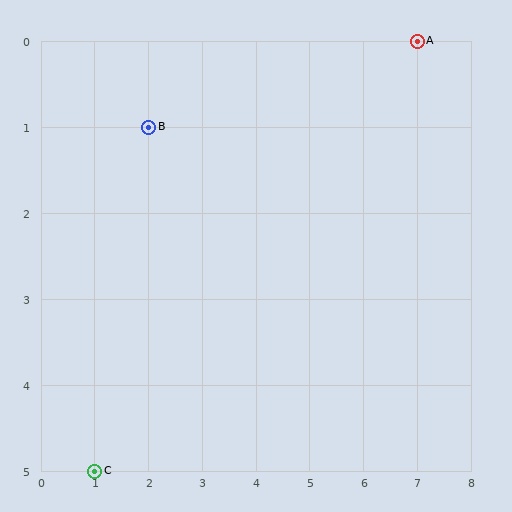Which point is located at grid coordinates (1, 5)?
Point C is at (1, 5).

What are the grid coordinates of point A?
Point A is at grid coordinates (7, 0).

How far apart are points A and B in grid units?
Points A and B are 5 columns and 1 row apart (about 5.1 grid units diagonally).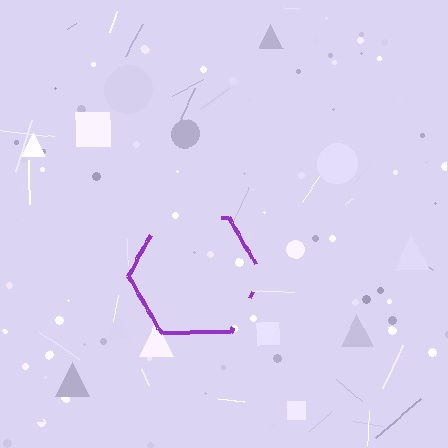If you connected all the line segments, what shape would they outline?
They would outline a hexagon.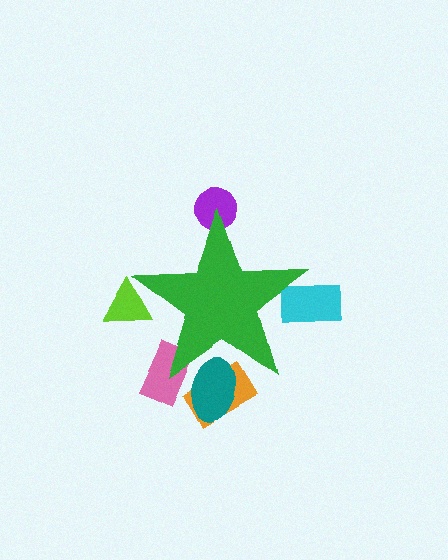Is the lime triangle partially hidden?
Yes, the lime triangle is partially hidden behind the green star.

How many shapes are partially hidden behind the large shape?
6 shapes are partially hidden.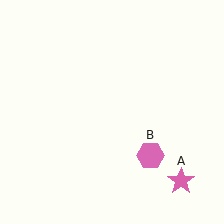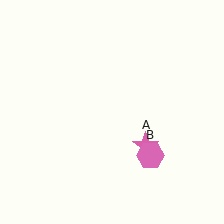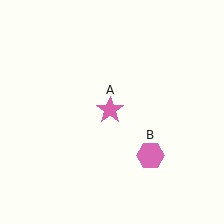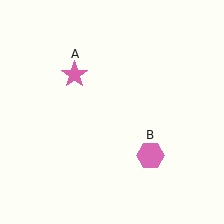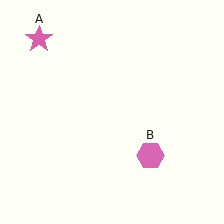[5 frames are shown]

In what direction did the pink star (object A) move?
The pink star (object A) moved up and to the left.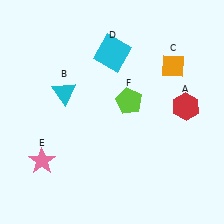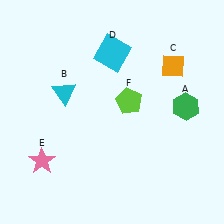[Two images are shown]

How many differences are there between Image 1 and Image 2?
There is 1 difference between the two images.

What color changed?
The hexagon (A) changed from red in Image 1 to green in Image 2.